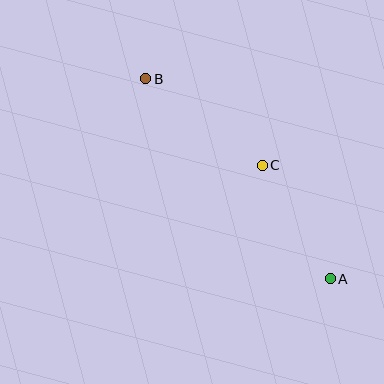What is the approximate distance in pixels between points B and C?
The distance between B and C is approximately 145 pixels.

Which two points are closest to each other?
Points A and C are closest to each other.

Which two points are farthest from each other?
Points A and B are farthest from each other.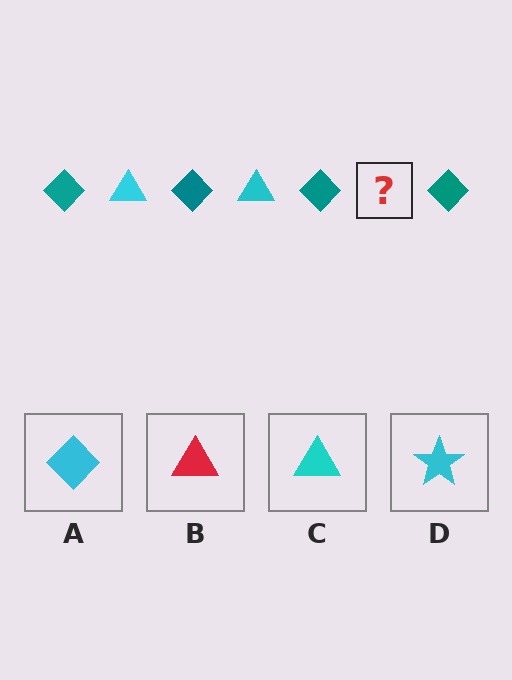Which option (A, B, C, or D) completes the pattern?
C.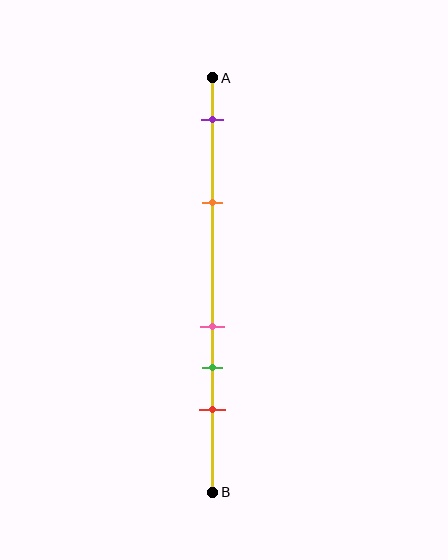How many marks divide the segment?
There are 5 marks dividing the segment.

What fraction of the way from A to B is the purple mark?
The purple mark is approximately 10% (0.1) of the way from A to B.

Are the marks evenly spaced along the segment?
No, the marks are not evenly spaced.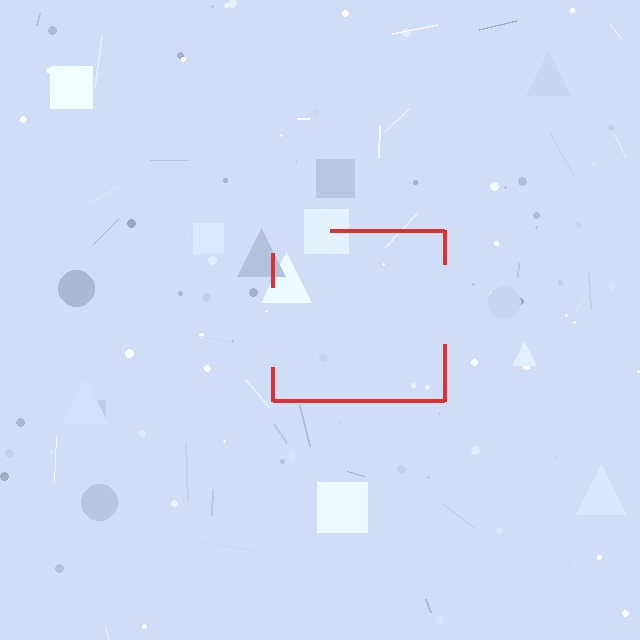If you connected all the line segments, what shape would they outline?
They would outline a square.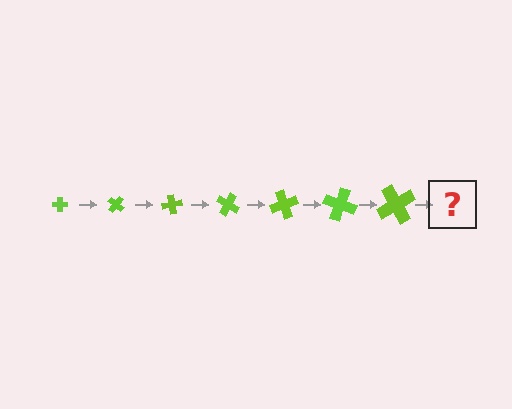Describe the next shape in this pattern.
It should be a cross, larger than the previous one and rotated 280 degrees from the start.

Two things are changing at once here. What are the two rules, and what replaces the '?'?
The two rules are that the cross grows larger each step and it rotates 40 degrees each step. The '?' should be a cross, larger than the previous one and rotated 280 degrees from the start.